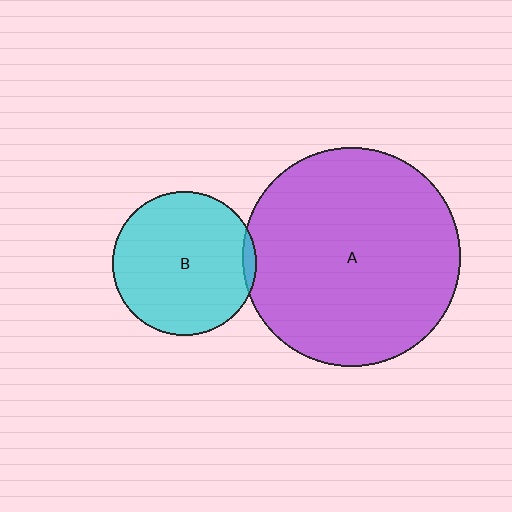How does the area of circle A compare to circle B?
Approximately 2.3 times.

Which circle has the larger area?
Circle A (purple).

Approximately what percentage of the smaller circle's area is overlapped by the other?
Approximately 5%.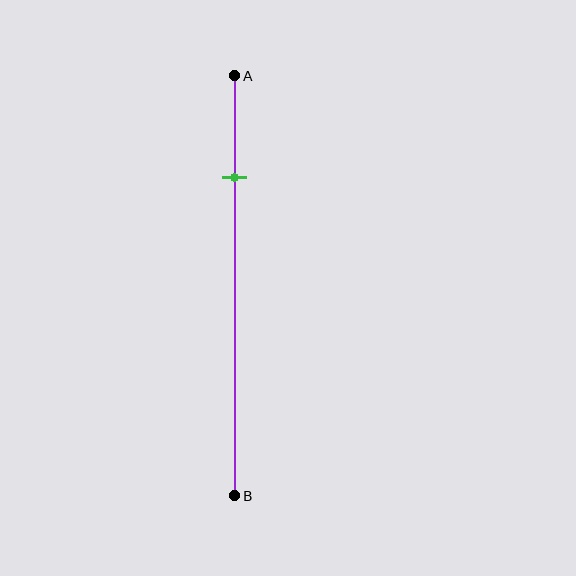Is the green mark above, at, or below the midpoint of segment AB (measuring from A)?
The green mark is above the midpoint of segment AB.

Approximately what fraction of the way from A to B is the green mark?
The green mark is approximately 25% of the way from A to B.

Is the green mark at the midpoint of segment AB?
No, the mark is at about 25% from A, not at the 50% midpoint.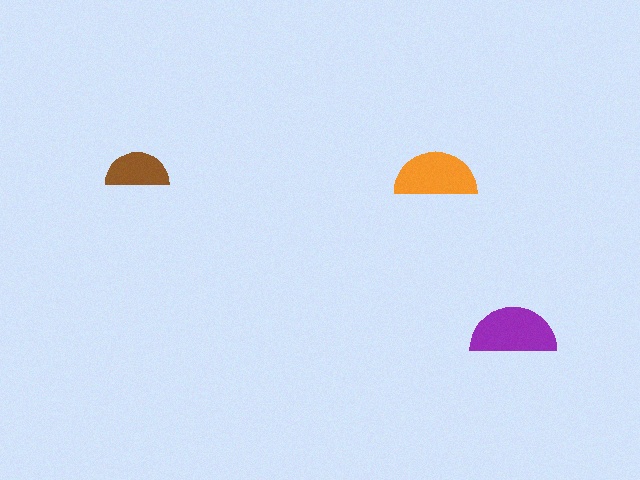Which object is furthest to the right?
The purple semicircle is rightmost.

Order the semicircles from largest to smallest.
the purple one, the orange one, the brown one.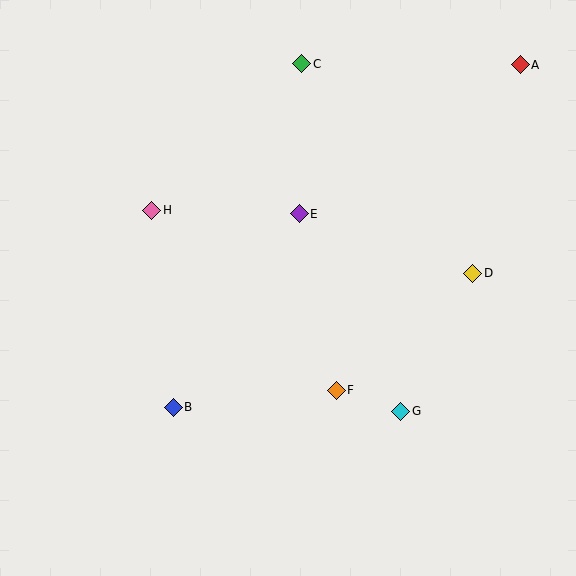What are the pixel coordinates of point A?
Point A is at (520, 65).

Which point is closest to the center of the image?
Point E at (299, 214) is closest to the center.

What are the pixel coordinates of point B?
Point B is at (173, 407).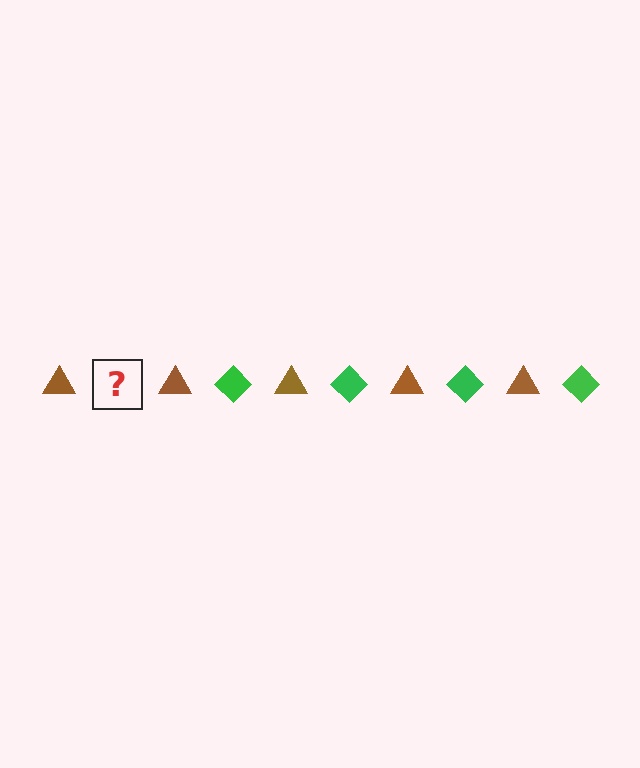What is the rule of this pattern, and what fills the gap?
The rule is that the pattern alternates between brown triangle and green diamond. The gap should be filled with a green diamond.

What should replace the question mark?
The question mark should be replaced with a green diamond.